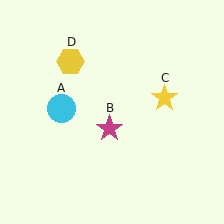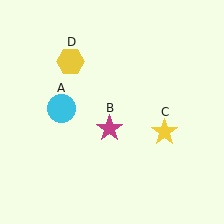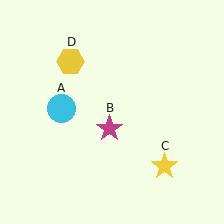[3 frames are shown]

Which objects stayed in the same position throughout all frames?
Cyan circle (object A) and magenta star (object B) and yellow hexagon (object D) remained stationary.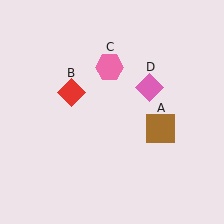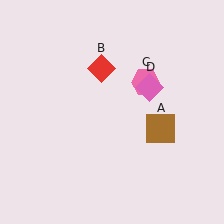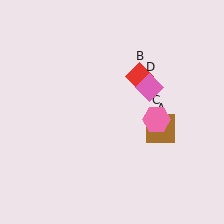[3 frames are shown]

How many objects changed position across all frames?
2 objects changed position: red diamond (object B), pink hexagon (object C).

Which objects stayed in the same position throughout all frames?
Brown square (object A) and pink diamond (object D) remained stationary.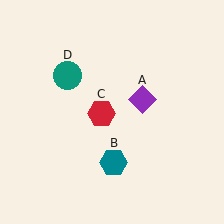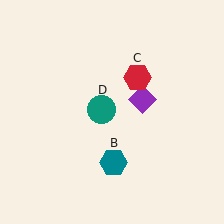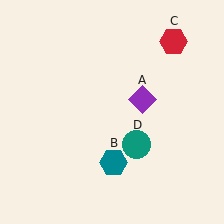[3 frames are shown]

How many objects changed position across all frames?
2 objects changed position: red hexagon (object C), teal circle (object D).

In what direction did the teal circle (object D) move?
The teal circle (object D) moved down and to the right.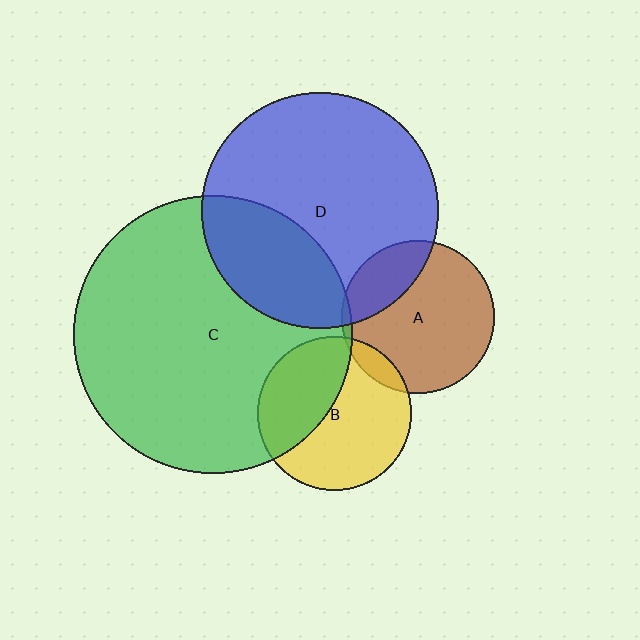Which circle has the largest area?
Circle C (green).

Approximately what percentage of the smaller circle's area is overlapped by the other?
Approximately 10%.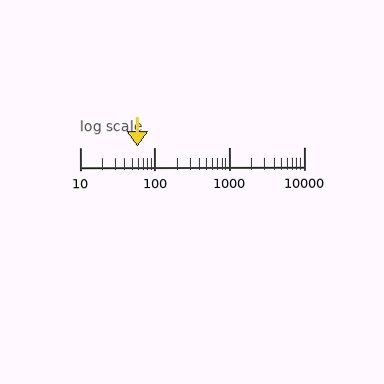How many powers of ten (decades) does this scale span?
The scale spans 3 decades, from 10 to 10000.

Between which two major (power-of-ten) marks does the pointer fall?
The pointer is between 10 and 100.